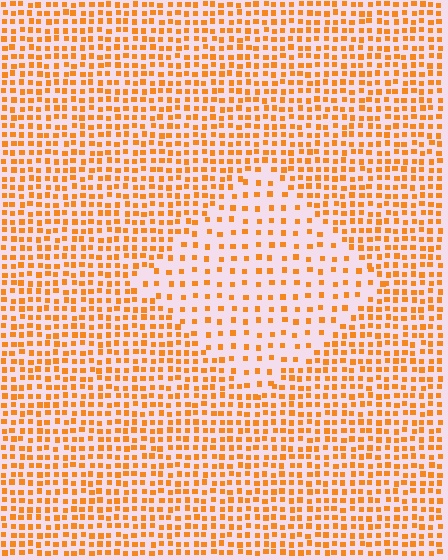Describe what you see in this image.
The image contains small orange elements arranged at two different densities. A diamond-shaped region is visible where the elements are less densely packed than the surrounding area.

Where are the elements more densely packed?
The elements are more densely packed outside the diamond boundary.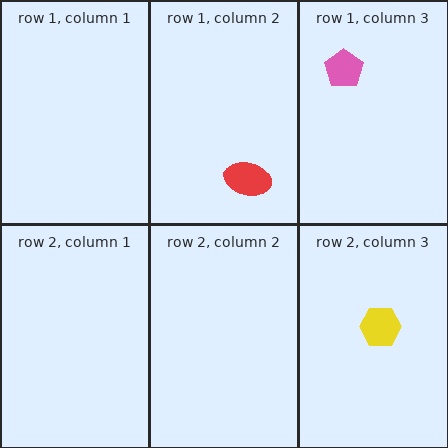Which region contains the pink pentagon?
The row 1, column 3 region.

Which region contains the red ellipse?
The row 1, column 2 region.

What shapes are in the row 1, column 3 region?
The pink pentagon.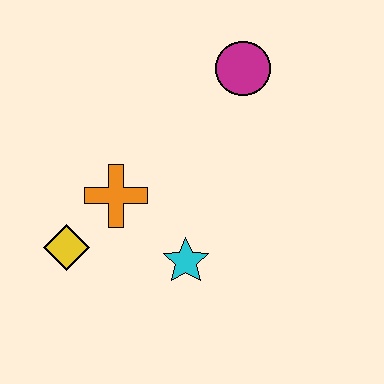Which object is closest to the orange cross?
The yellow diamond is closest to the orange cross.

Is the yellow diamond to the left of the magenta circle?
Yes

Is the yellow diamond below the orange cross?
Yes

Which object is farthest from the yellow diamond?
The magenta circle is farthest from the yellow diamond.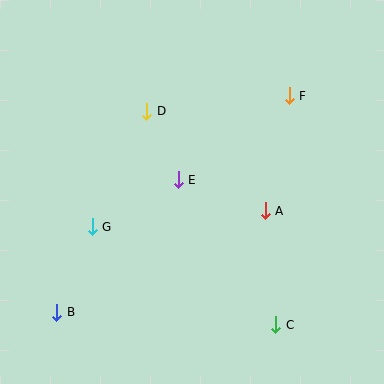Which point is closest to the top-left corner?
Point D is closest to the top-left corner.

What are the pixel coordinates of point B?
Point B is at (57, 312).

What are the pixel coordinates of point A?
Point A is at (265, 211).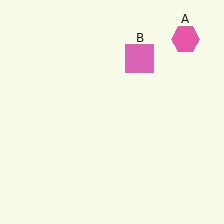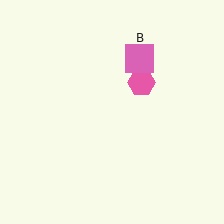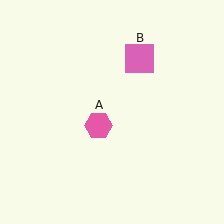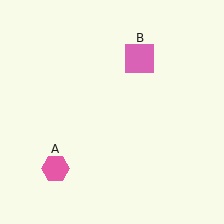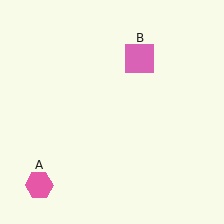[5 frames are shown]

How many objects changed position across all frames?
1 object changed position: pink hexagon (object A).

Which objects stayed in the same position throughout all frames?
Pink square (object B) remained stationary.